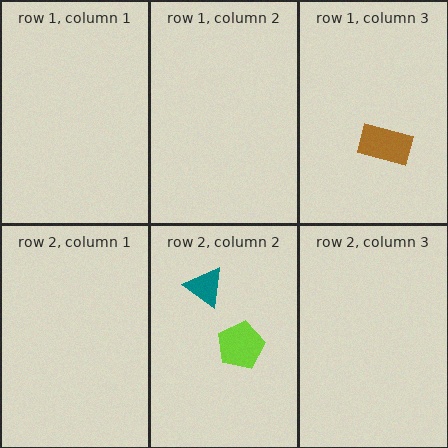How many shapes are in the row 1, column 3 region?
1.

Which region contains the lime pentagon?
The row 2, column 2 region.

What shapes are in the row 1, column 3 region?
The brown rectangle.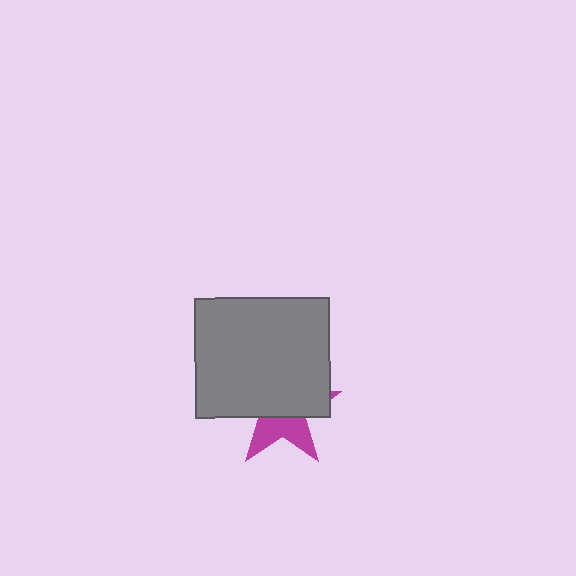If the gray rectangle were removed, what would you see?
You would see the complete magenta star.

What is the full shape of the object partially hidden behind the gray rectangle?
The partially hidden object is a magenta star.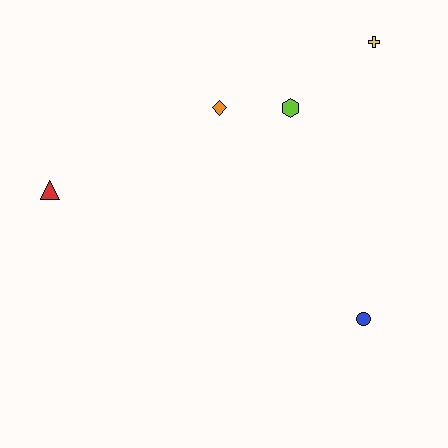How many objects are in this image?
There are 5 objects.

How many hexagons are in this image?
There is 1 hexagon.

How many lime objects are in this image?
There is 1 lime object.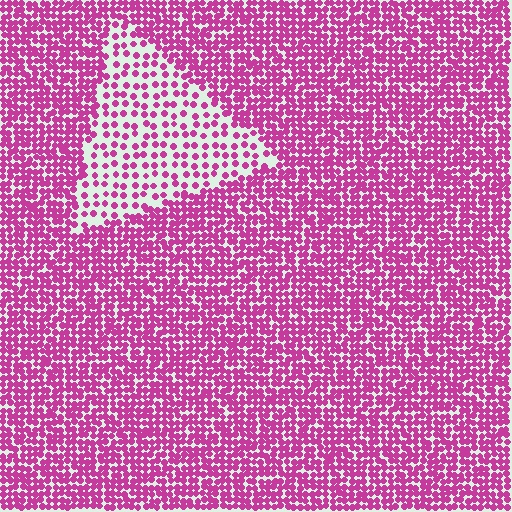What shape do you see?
I see a triangle.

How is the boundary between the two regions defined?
The boundary is defined by a change in element density (approximately 2.4x ratio). All elements are the same color, size, and shape.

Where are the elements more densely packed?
The elements are more densely packed outside the triangle boundary.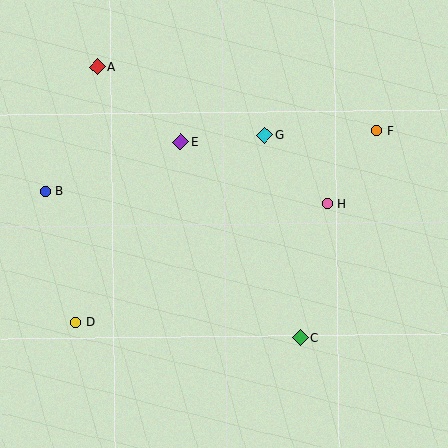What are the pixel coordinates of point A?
Point A is at (97, 67).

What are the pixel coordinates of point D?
Point D is at (76, 322).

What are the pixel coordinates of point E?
Point E is at (181, 142).